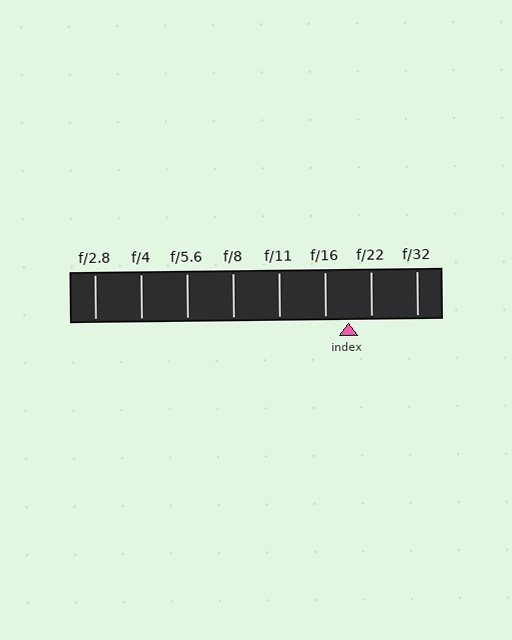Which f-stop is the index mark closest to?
The index mark is closest to f/22.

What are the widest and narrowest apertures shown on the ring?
The widest aperture shown is f/2.8 and the narrowest is f/32.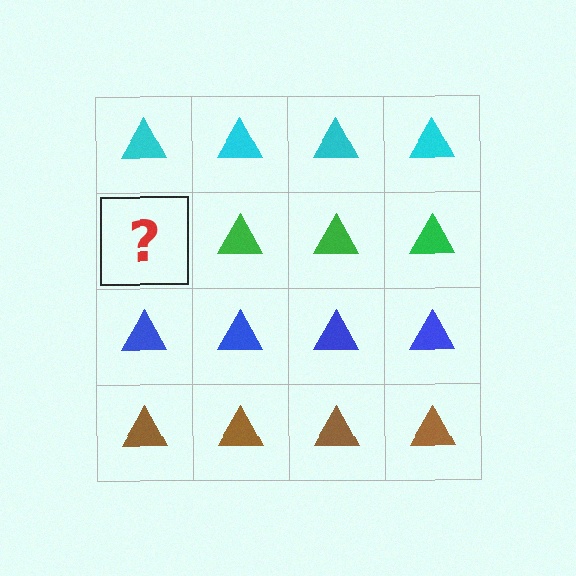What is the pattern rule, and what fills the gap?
The rule is that each row has a consistent color. The gap should be filled with a green triangle.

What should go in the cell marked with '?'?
The missing cell should contain a green triangle.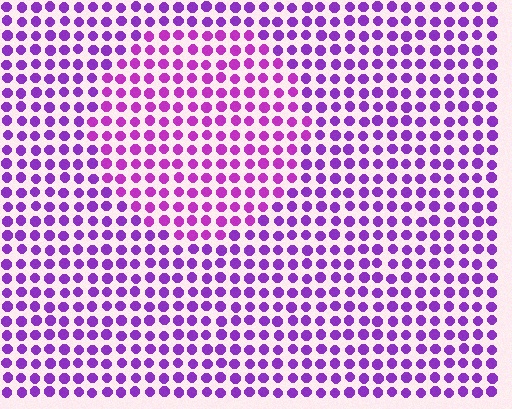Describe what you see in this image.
The image is filled with small purple elements in a uniform arrangement. A circle-shaped region is visible where the elements are tinted to a slightly different hue, forming a subtle color boundary.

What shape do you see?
I see a circle.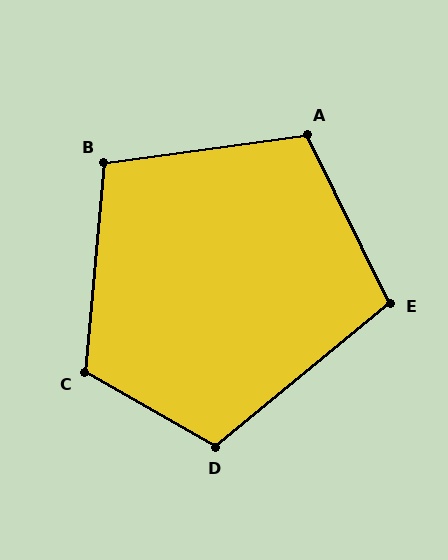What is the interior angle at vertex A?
Approximately 108 degrees (obtuse).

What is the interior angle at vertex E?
Approximately 103 degrees (obtuse).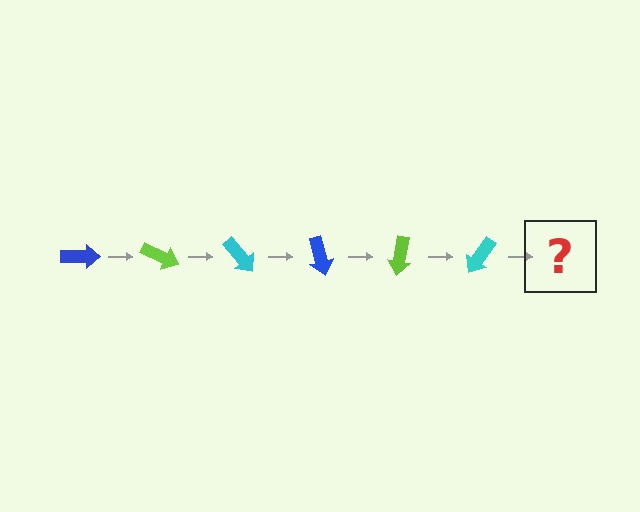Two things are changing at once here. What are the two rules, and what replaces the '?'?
The two rules are that it rotates 25 degrees each step and the color cycles through blue, lime, and cyan. The '?' should be a blue arrow, rotated 150 degrees from the start.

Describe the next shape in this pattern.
It should be a blue arrow, rotated 150 degrees from the start.